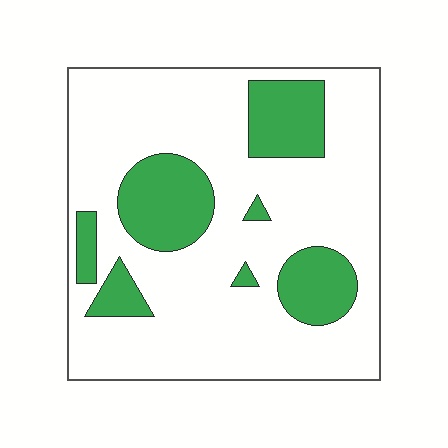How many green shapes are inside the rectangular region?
7.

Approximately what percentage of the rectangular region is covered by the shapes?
Approximately 25%.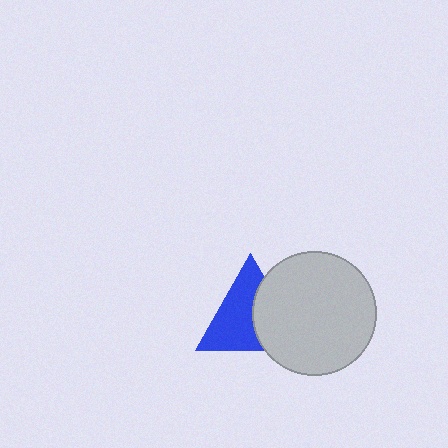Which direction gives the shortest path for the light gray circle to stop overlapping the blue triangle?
Moving right gives the shortest separation.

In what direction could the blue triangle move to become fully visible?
The blue triangle could move left. That would shift it out from behind the light gray circle entirely.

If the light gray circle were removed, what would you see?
You would see the complete blue triangle.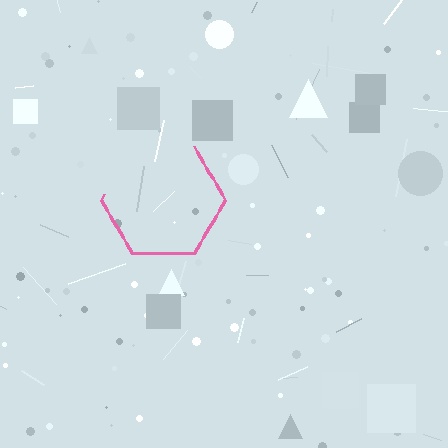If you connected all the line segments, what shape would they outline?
They would outline a hexagon.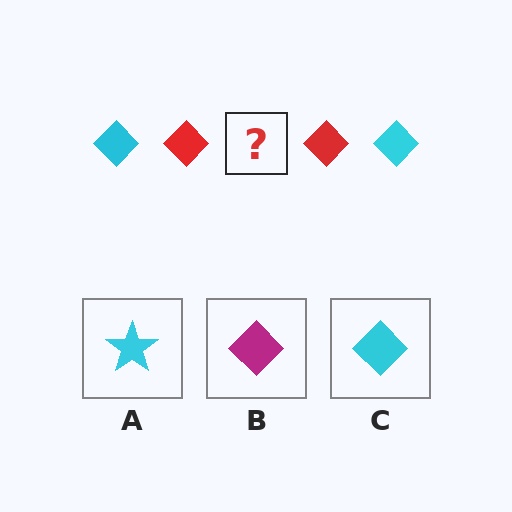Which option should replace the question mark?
Option C.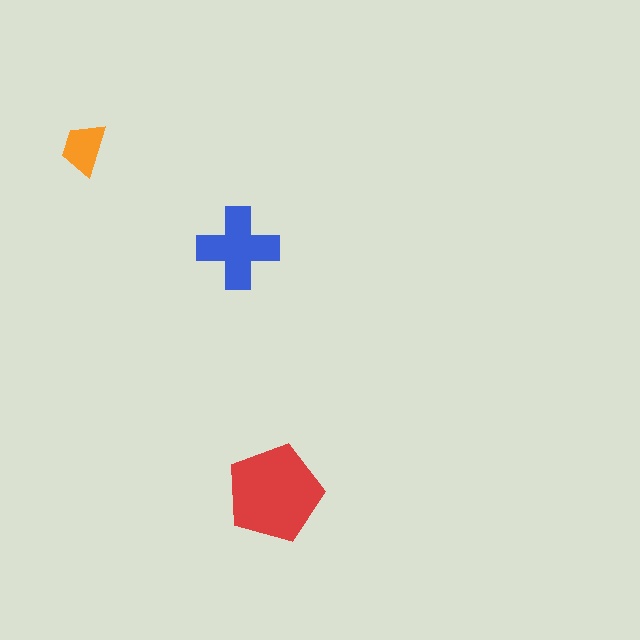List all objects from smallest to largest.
The orange trapezoid, the blue cross, the red pentagon.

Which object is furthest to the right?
The red pentagon is rightmost.